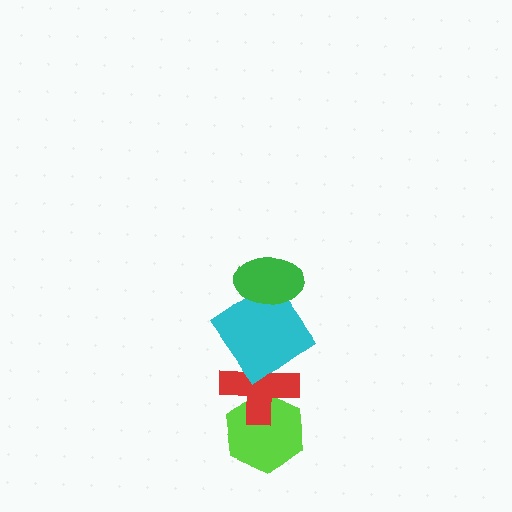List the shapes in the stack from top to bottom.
From top to bottom: the green ellipse, the cyan diamond, the red cross, the lime hexagon.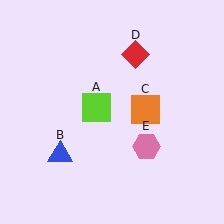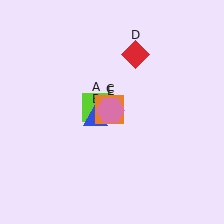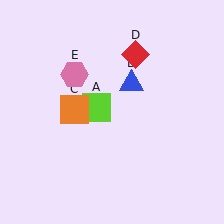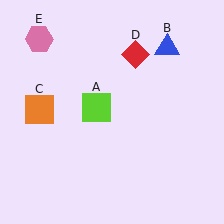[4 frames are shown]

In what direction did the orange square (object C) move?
The orange square (object C) moved left.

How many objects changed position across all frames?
3 objects changed position: blue triangle (object B), orange square (object C), pink hexagon (object E).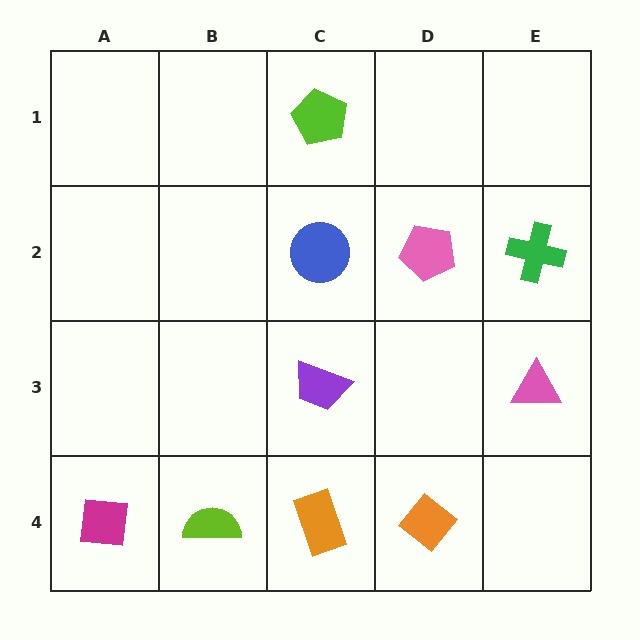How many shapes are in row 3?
2 shapes.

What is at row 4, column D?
An orange diamond.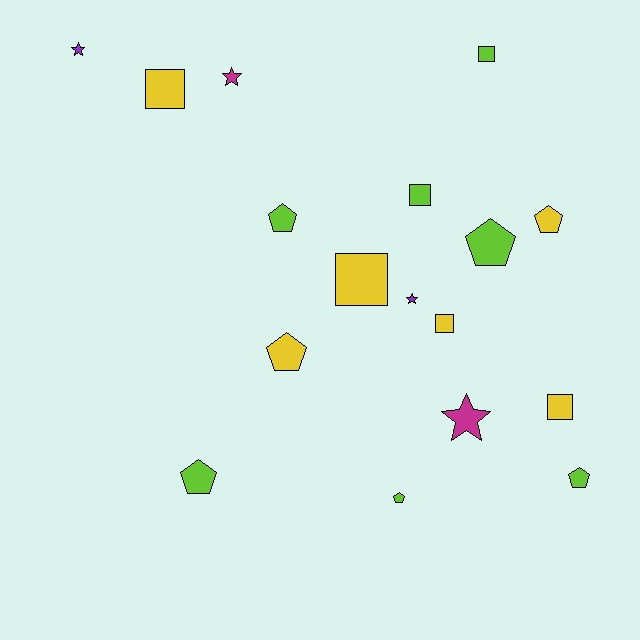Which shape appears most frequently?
Pentagon, with 7 objects.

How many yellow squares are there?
There are 4 yellow squares.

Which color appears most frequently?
Lime, with 7 objects.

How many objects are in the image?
There are 17 objects.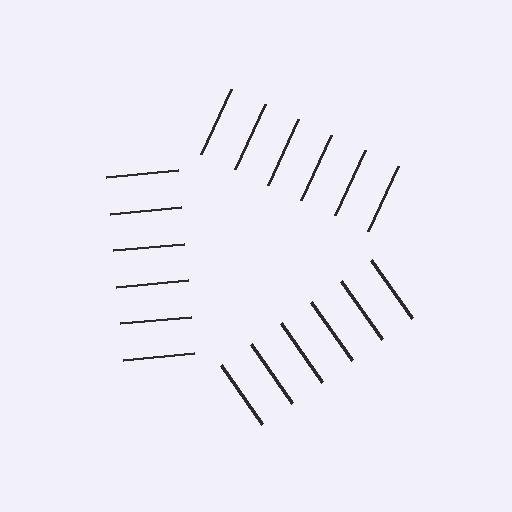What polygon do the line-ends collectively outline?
An illusory triangle — the line segments terminate on its edges but no continuous stroke is drawn.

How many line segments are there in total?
18 — 6 along each of the 3 edges.